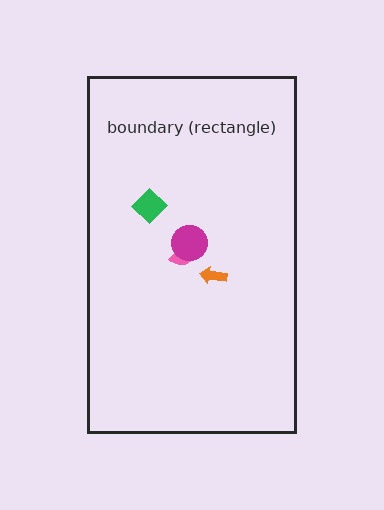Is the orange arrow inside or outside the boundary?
Inside.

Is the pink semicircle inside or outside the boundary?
Inside.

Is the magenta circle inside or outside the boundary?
Inside.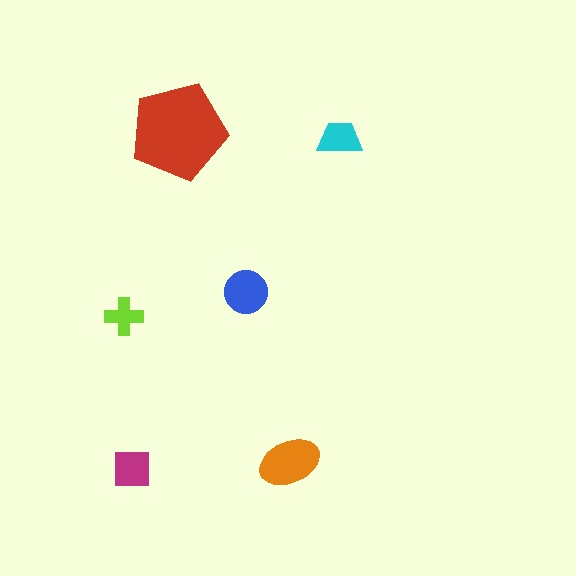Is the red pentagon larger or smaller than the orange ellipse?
Larger.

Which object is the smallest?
The lime cross.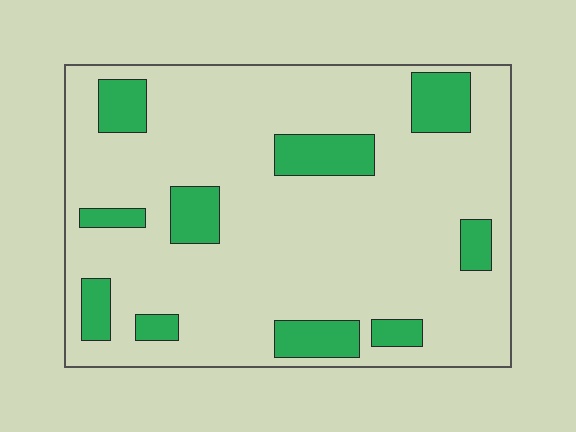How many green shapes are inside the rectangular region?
10.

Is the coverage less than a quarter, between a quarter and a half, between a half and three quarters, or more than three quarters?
Less than a quarter.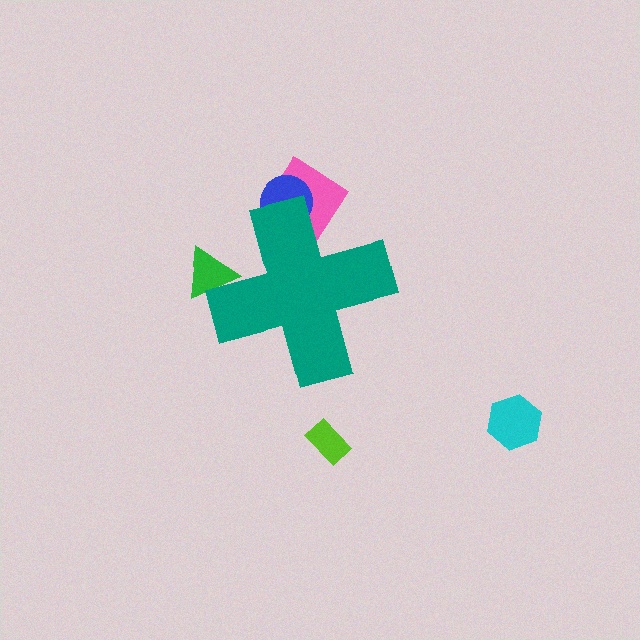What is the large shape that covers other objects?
A teal cross.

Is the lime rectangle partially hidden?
No, the lime rectangle is fully visible.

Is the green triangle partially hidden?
Yes, the green triangle is partially hidden behind the teal cross.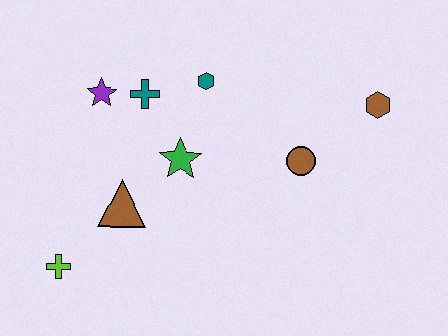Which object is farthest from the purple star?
The brown hexagon is farthest from the purple star.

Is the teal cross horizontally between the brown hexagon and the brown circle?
No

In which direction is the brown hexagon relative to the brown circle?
The brown hexagon is to the right of the brown circle.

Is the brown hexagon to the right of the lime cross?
Yes